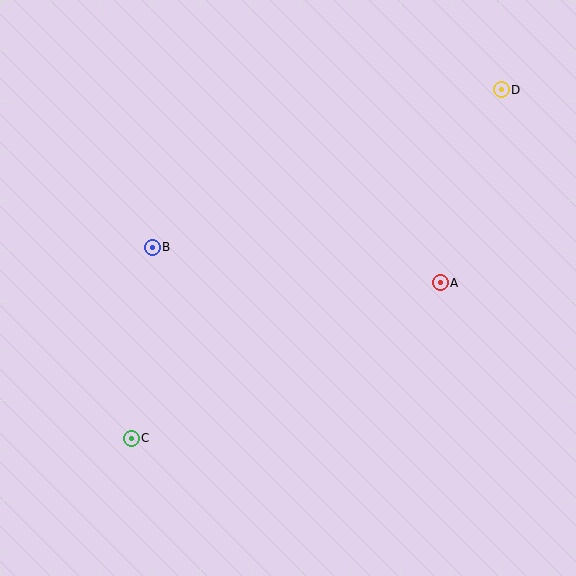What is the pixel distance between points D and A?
The distance between D and A is 202 pixels.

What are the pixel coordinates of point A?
Point A is at (440, 283).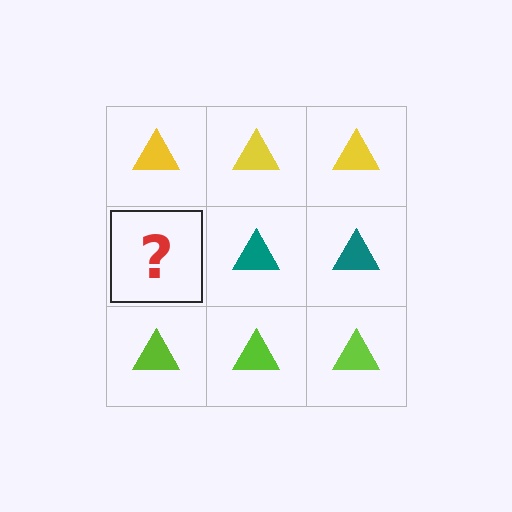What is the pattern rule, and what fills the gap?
The rule is that each row has a consistent color. The gap should be filled with a teal triangle.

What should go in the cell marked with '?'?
The missing cell should contain a teal triangle.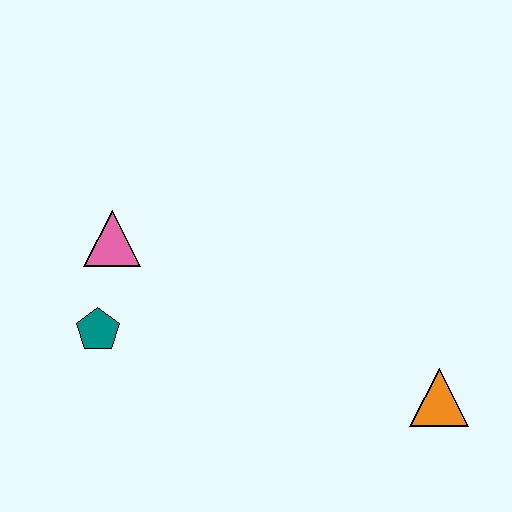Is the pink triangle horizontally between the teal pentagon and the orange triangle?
Yes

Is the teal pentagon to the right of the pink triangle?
No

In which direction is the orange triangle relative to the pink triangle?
The orange triangle is to the right of the pink triangle.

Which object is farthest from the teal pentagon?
The orange triangle is farthest from the teal pentagon.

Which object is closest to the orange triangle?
The teal pentagon is closest to the orange triangle.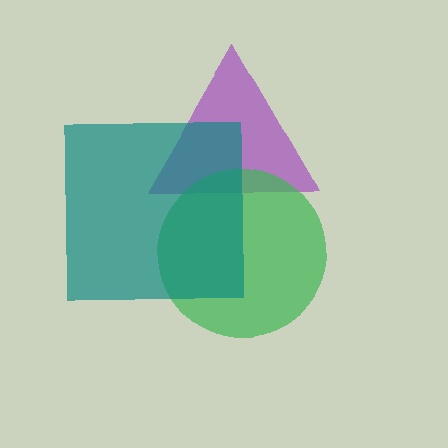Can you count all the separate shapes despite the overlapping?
Yes, there are 3 separate shapes.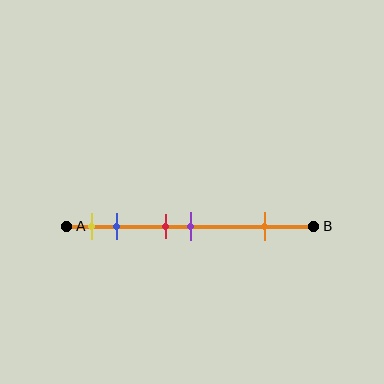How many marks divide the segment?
There are 5 marks dividing the segment.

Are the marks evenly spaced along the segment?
No, the marks are not evenly spaced.